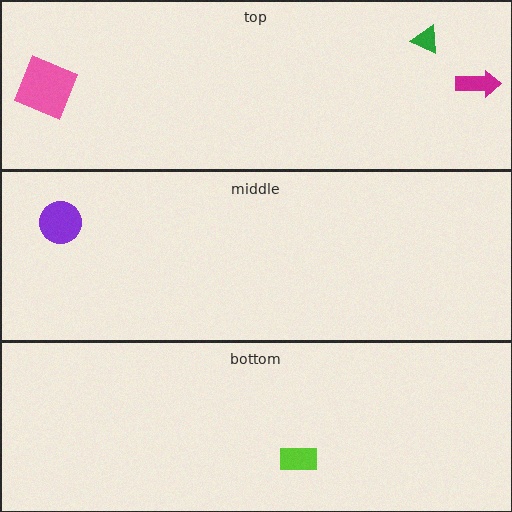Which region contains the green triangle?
The top region.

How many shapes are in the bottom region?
1.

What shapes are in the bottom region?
The lime rectangle.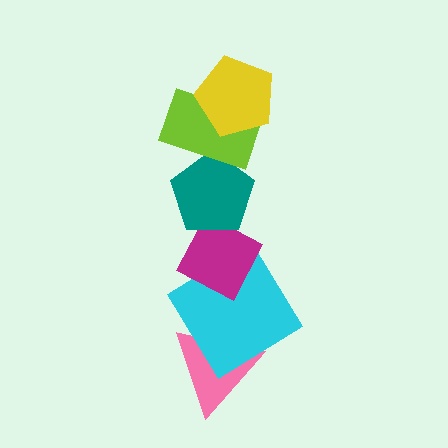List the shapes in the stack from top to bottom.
From top to bottom: the yellow pentagon, the lime rectangle, the teal pentagon, the magenta diamond, the cyan diamond, the pink triangle.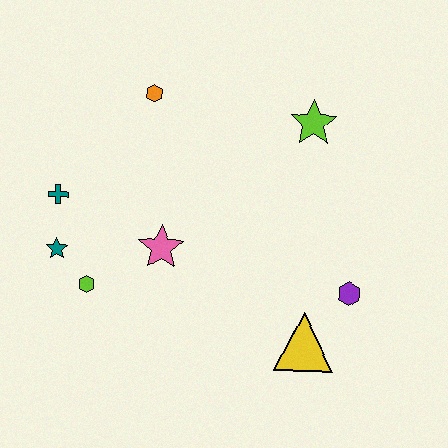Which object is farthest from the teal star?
The purple hexagon is farthest from the teal star.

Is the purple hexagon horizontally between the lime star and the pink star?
No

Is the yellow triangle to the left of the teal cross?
No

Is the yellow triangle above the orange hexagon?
No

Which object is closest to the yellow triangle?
The purple hexagon is closest to the yellow triangle.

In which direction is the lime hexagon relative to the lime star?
The lime hexagon is to the left of the lime star.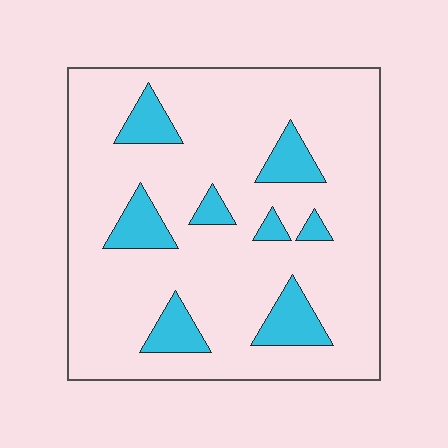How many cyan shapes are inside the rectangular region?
8.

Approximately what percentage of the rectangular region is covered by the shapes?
Approximately 15%.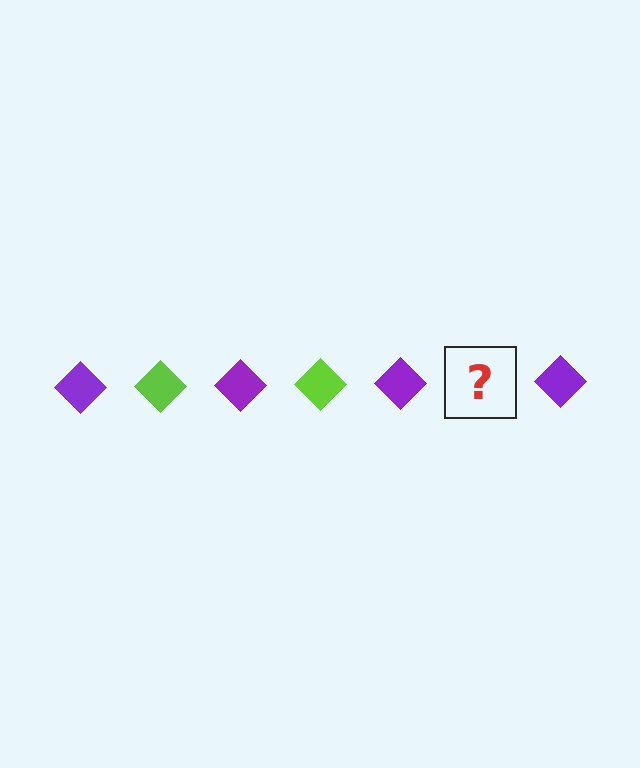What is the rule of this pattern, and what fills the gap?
The rule is that the pattern cycles through purple, lime diamonds. The gap should be filled with a lime diamond.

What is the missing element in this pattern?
The missing element is a lime diamond.